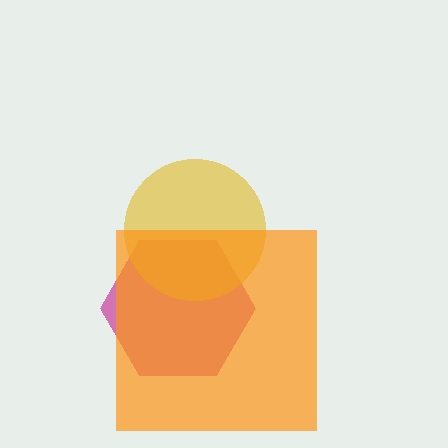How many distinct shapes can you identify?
There are 3 distinct shapes: a magenta hexagon, a yellow circle, an orange square.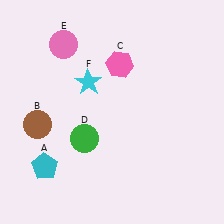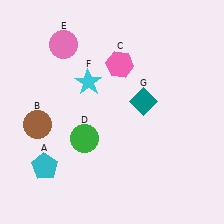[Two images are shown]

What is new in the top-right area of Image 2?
A teal diamond (G) was added in the top-right area of Image 2.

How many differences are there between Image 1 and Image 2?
There is 1 difference between the two images.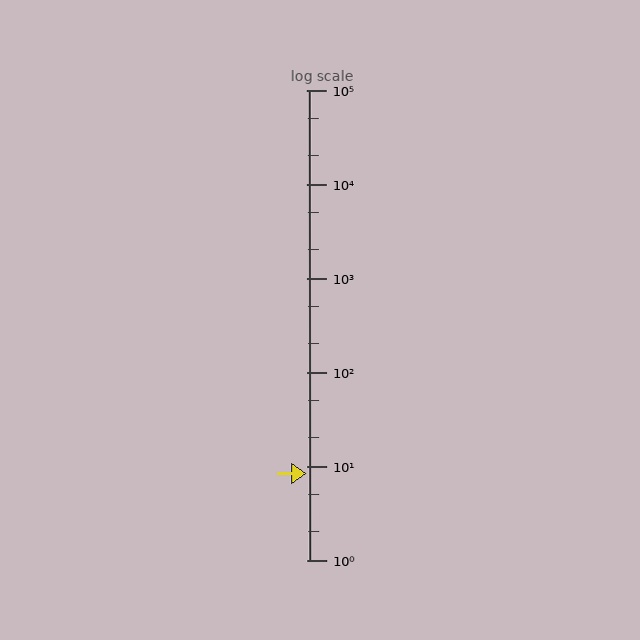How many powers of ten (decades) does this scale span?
The scale spans 5 decades, from 1 to 100000.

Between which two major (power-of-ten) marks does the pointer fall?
The pointer is between 1 and 10.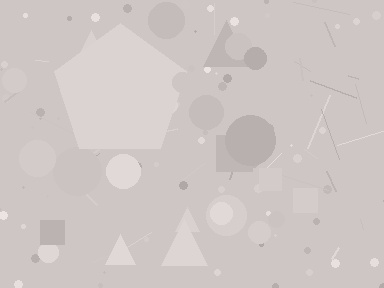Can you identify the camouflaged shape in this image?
The camouflaged shape is a pentagon.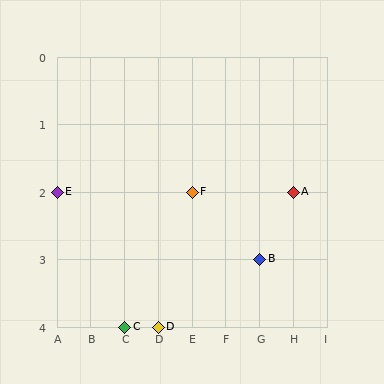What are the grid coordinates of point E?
Point E is at grid coordinates (A, 2).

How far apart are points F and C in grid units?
Points F and C are 2 columns and 2 rows apart (about 2.8 grid units diagonally).